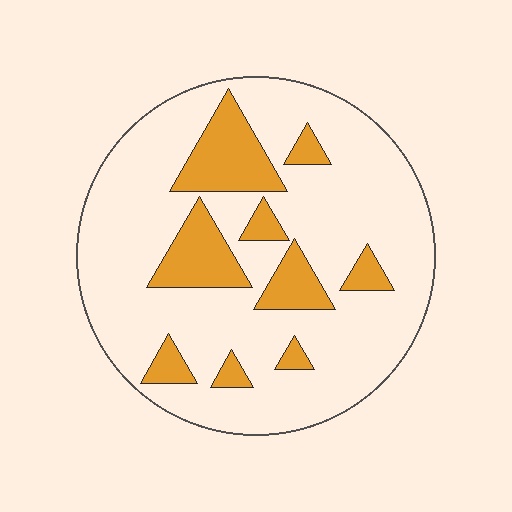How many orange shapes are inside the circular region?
9.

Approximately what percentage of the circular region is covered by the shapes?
Approximately 20%.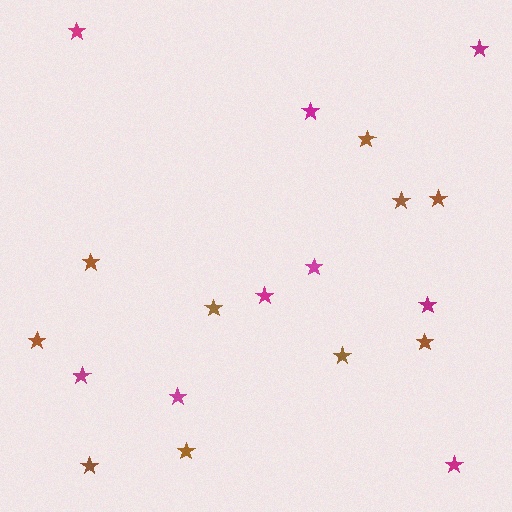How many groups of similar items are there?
There are 2 groups: one group of brown stars (10) and one group of magenta stars (9).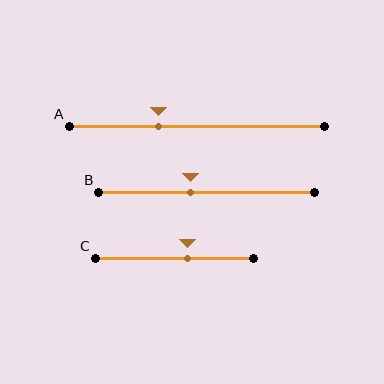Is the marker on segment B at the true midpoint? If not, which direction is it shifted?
No, the marker on segment B is shifted to the left by about 7% of the segment length.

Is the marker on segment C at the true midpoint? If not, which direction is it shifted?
No, the marker on segment C is shifted to the right by about 9% of the segment length.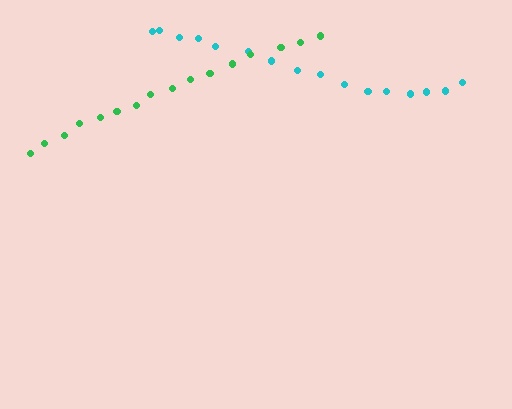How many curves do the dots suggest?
There are 2 distinct paths.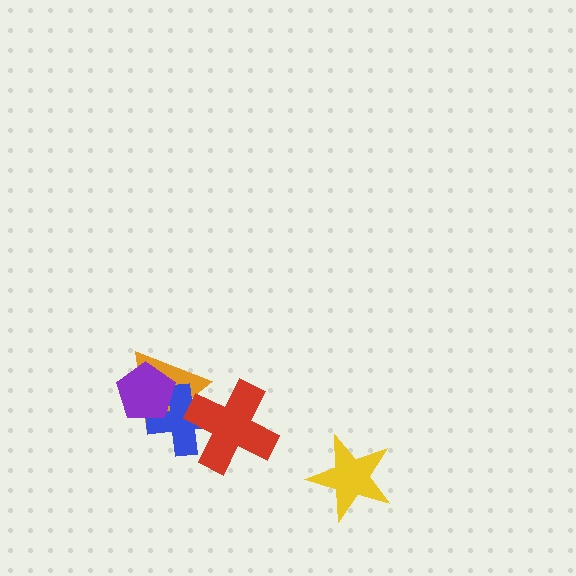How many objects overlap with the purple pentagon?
2 objects overlap with the purple pentagon.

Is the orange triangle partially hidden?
Yes, it is partially covered by another shape.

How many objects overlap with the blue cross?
3 objects overlap with the blue cross.